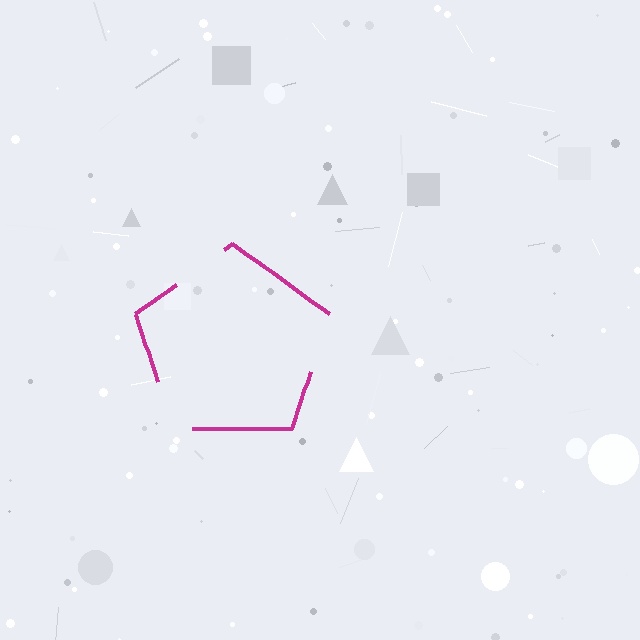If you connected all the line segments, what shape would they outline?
They would outline a pentagon.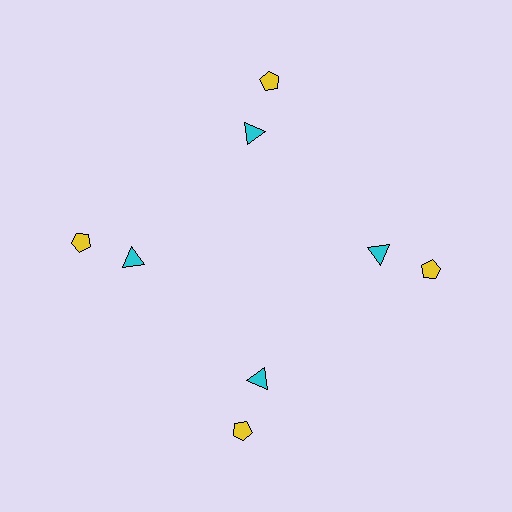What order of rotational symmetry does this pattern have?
This pattern has 4-fold rotational symmetry.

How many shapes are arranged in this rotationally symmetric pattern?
There are 8 shapes, arranged in 4 groups of 2.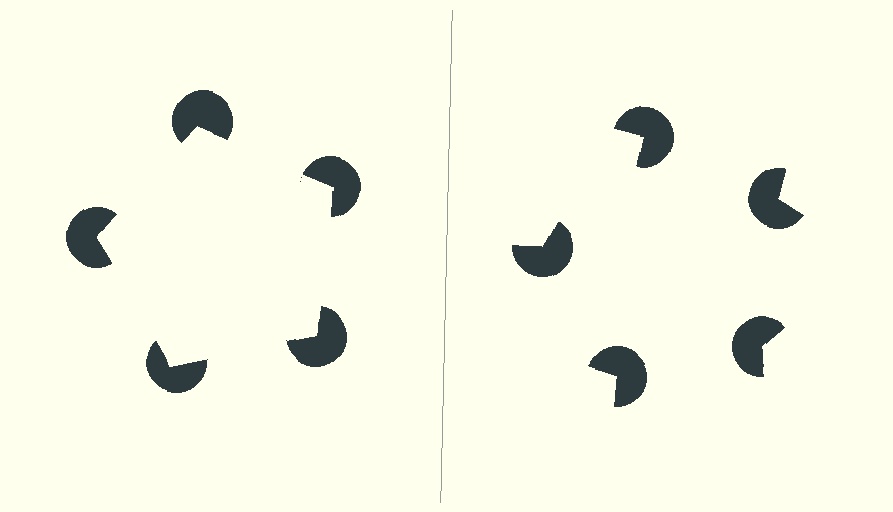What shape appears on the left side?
An illusory pentagon.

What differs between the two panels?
The pac-man discs are positioned identically on both sides; only the wedge orientations differ. On the left they align to a pentagon; on the right they are misaligned.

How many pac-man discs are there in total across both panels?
10 — 5 on each side.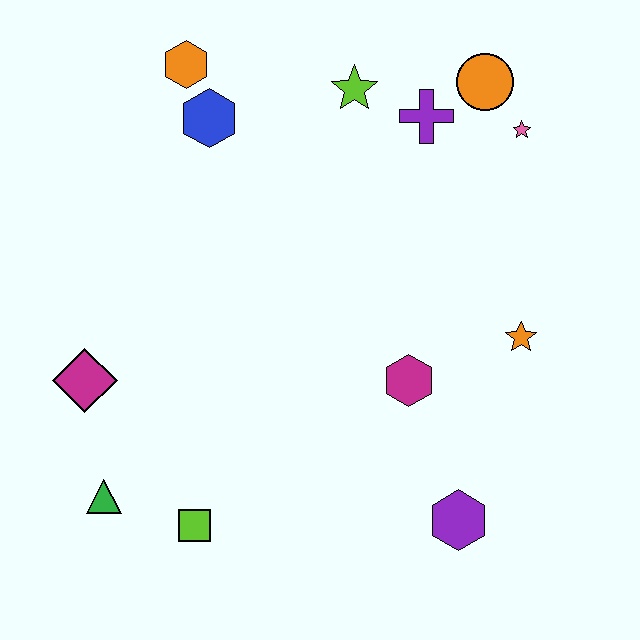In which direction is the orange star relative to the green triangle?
The orange star is to the right of the green triangle.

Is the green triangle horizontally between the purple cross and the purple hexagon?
No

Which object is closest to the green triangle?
The lime square is closest to the green triangle.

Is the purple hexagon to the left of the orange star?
Yes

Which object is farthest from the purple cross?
The green triangle is farthest from the purple cross.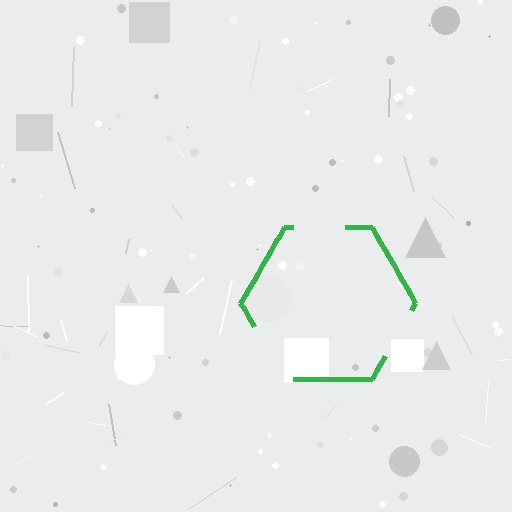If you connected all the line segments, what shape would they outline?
They would outline a hexagon.